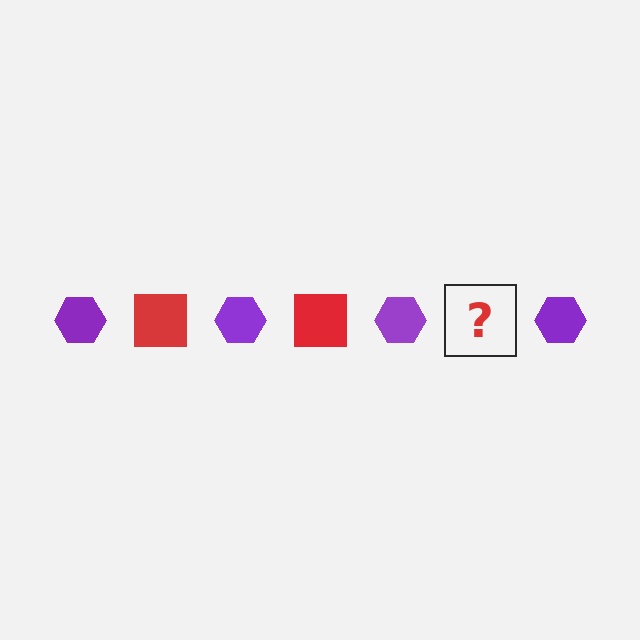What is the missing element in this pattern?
The missing element is a red square.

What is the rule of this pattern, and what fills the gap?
The rule is that the pattern alternates between purple hexagon and red square. The gap should be filled with a red square.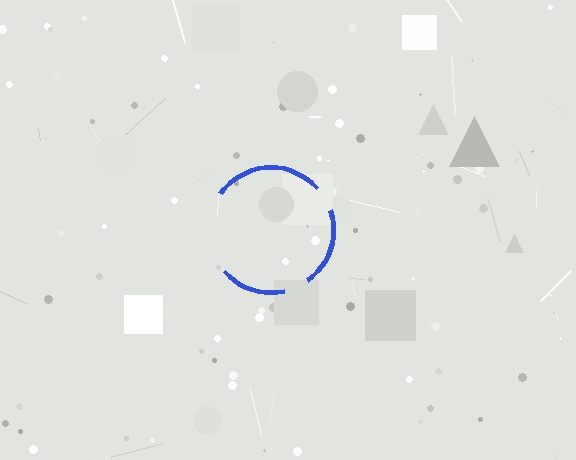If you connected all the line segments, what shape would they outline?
They would outline a circle.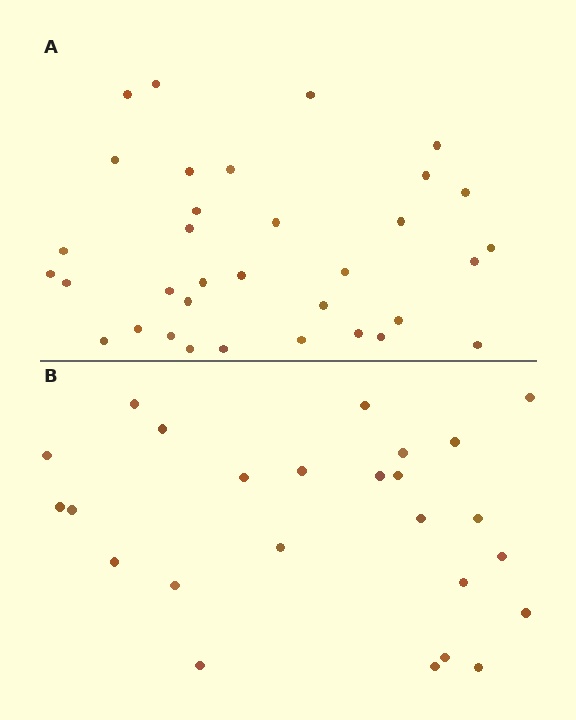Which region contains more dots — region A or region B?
Region A (the top region) has more dots.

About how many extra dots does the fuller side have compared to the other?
Region A has roughly 8 or so more dots than region B.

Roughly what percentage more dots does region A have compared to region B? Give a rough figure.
About 35% more.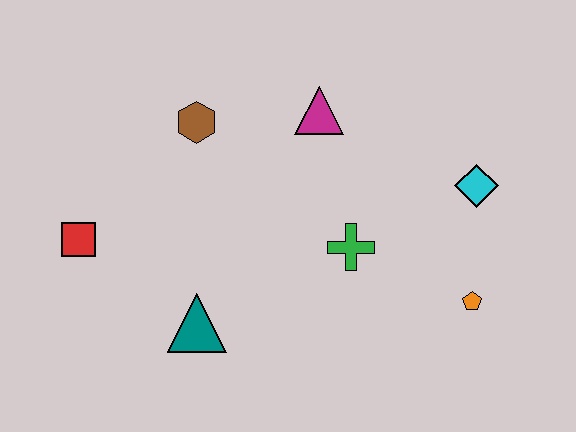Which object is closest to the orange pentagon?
The cyan diamond is closest to the orange pentagon.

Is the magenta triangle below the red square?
No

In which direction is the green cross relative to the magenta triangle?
The green cross is below the magenta triangle.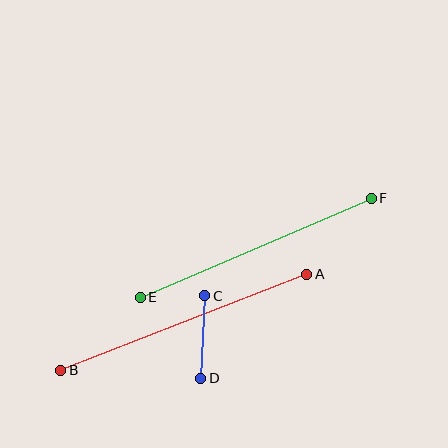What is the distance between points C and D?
The distance is approximately 83 pixels.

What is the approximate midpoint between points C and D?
The midpoint is at approximately (203, 337) pixels.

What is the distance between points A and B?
The distance is approximately 264 pixels.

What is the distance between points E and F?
The distance is approximately 251 pixels.